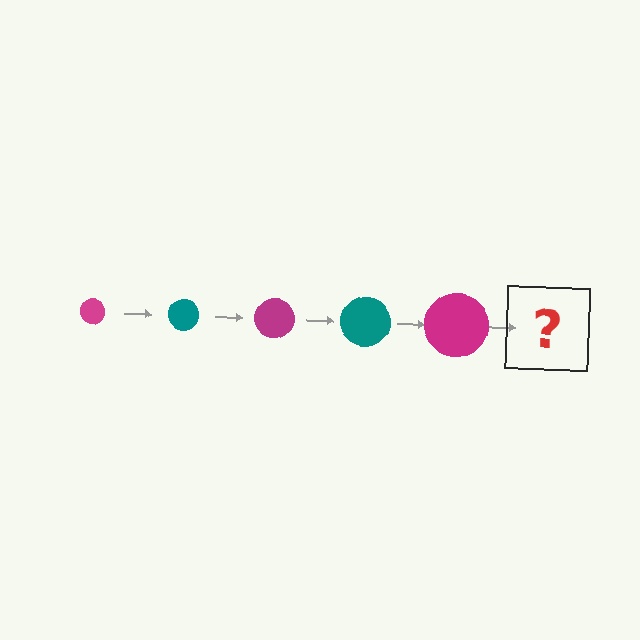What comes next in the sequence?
The next element should be a teal circle, larger than the previous one.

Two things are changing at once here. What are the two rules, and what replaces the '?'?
The two rules are that the circle grows larger each step and the color cycles through magenta and teal. The '?' should be a teal circle, larger than the previous one.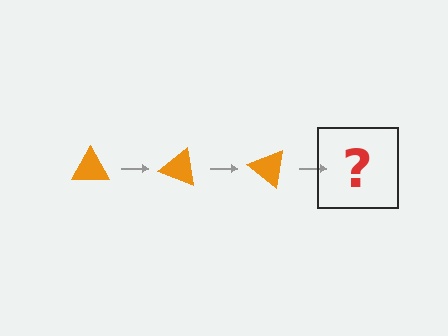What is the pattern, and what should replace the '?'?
The pattern is that the triangle rotates 20 degrees each step. The '?' should be an orange triangle rotated 60 degrees.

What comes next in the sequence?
The next element should be an orange triangle rotated 60 degrees.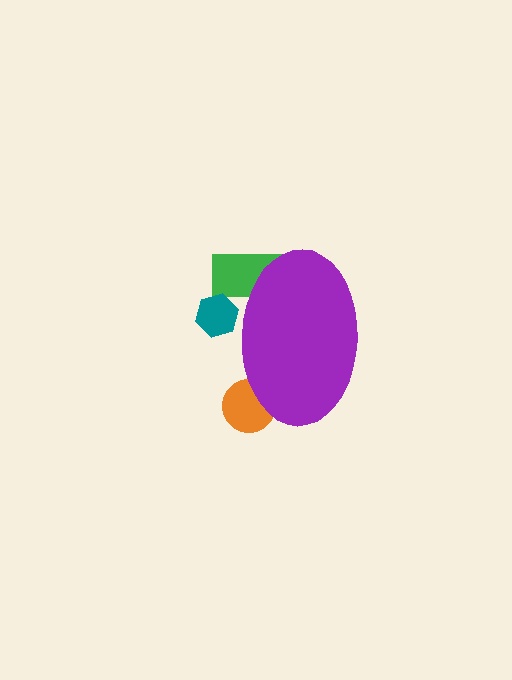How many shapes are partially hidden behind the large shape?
3 shapes are partially hidden.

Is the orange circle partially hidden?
Yes, the orange circle is partially hidden behind the purple ellipse.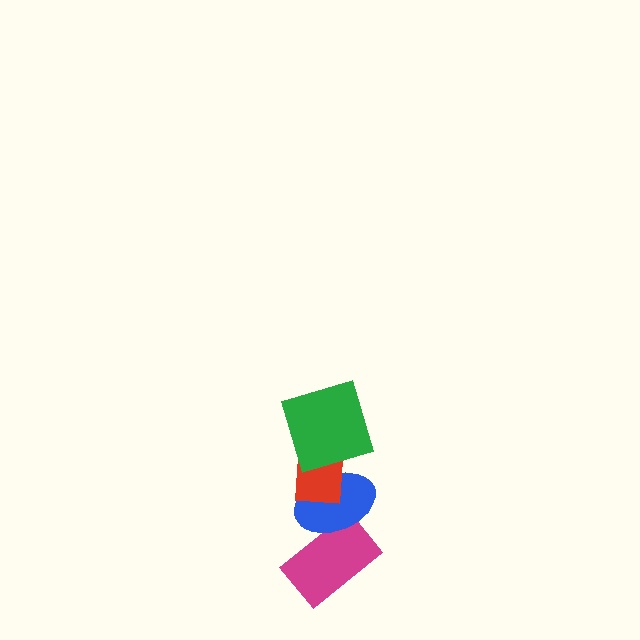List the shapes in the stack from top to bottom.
From top to bottom: the green square, the red rectangle, the blue ellipse, the magenta rectangle.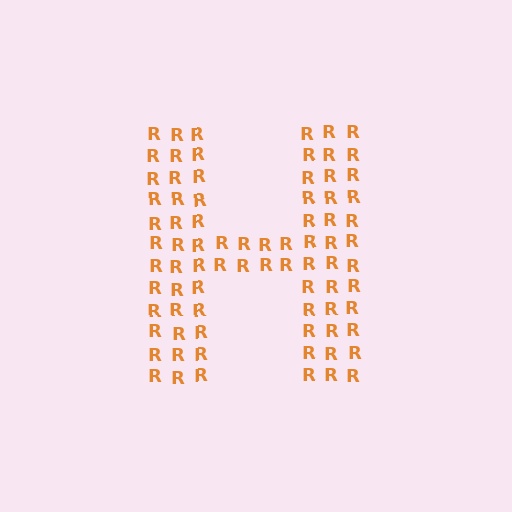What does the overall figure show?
The overall figure shows the letter H.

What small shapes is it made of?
It is made of small letter R's.